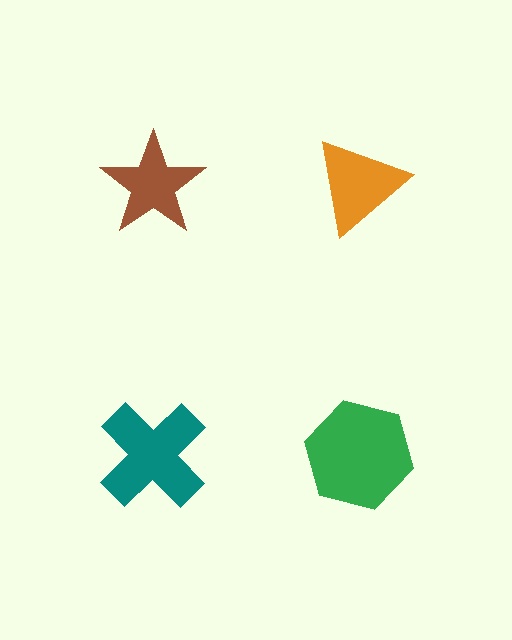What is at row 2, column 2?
A green hexagon.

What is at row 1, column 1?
A brown star.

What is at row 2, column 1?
A teal cross.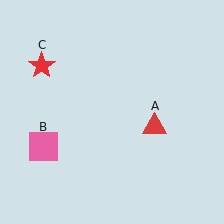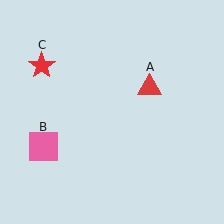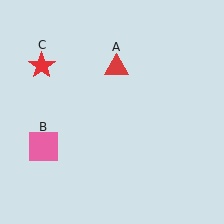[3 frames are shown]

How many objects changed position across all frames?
1 object changed position: red triangle (object A).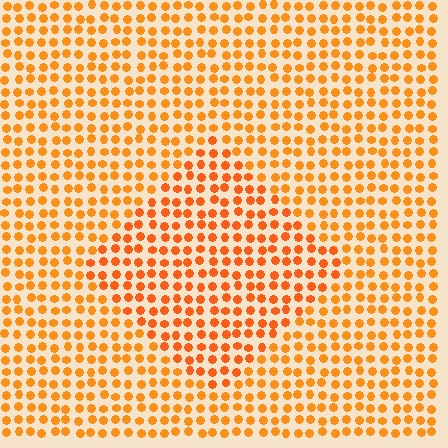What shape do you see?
I see a diamond.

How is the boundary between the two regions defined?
The boundary is defined purely by a slight shift in hue (about 14 degrees). Spacing, size, and orientation are identical on both sides.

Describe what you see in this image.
The image is filled with small orange elements in a uniform arrangement. A diamond-shaped region is visible where the elements are tinted to a slightly different hue, forming a subtle color boundary.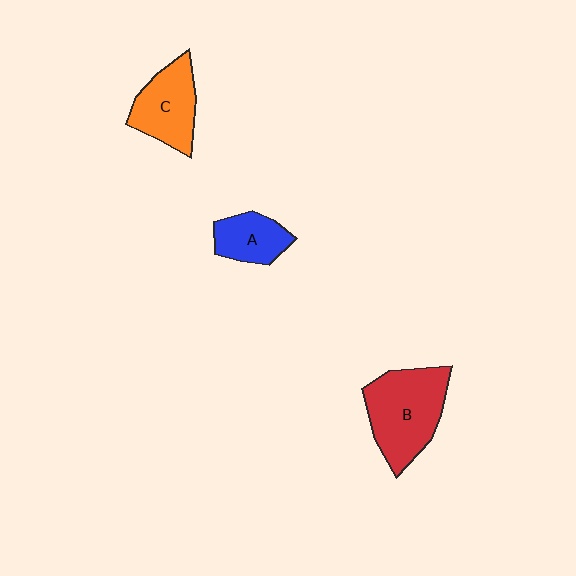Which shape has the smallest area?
Shape A (blue).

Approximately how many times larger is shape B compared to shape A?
Approximately 2.0 times.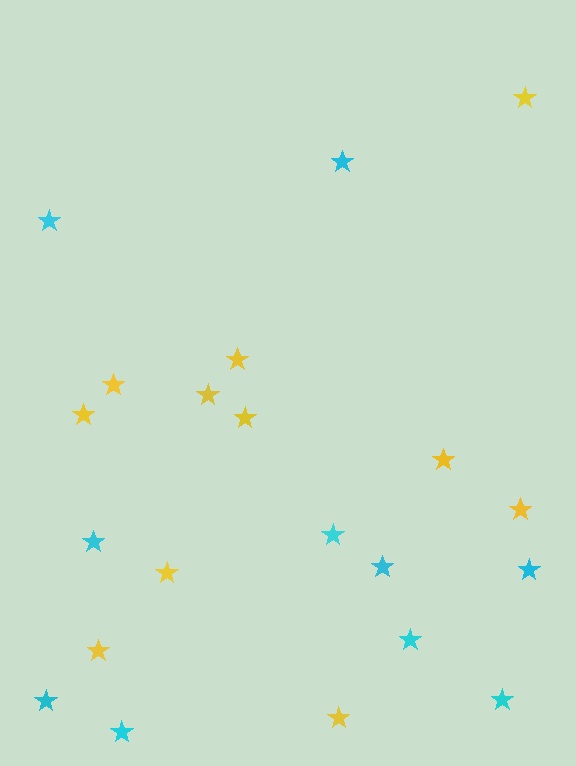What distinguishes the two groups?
There are 2 groups: one group of yellow stars (11) and one group of cyan stars (10).